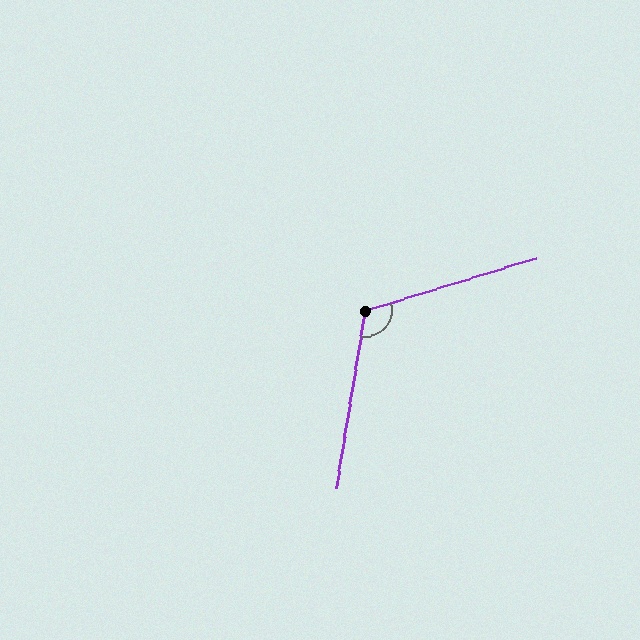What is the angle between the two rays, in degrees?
Approximately 117 degrees.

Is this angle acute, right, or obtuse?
It is obtuse.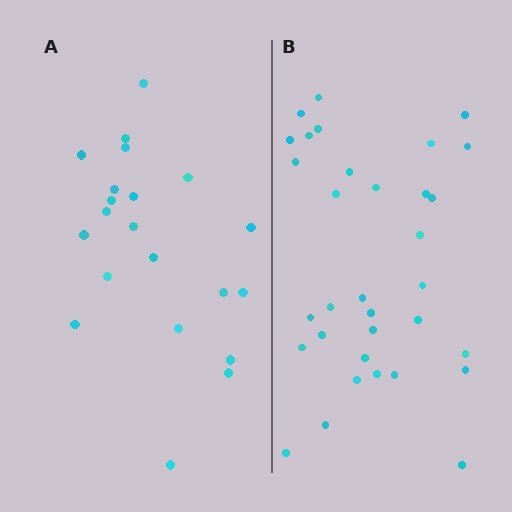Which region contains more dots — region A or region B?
Region B (the right region) has more dots.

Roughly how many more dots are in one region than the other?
Region B has roughly 12 or so more dots than region A.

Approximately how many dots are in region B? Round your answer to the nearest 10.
About 30 dots. (The exact count is 33, which rounds to 30.)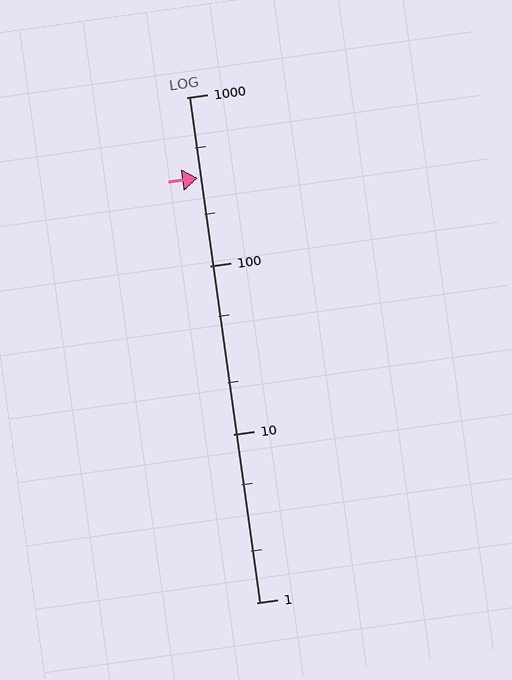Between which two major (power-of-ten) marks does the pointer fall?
The pointer is between 100 and 1000.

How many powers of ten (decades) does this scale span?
The scale spans 3 decades, from 1 to 1000.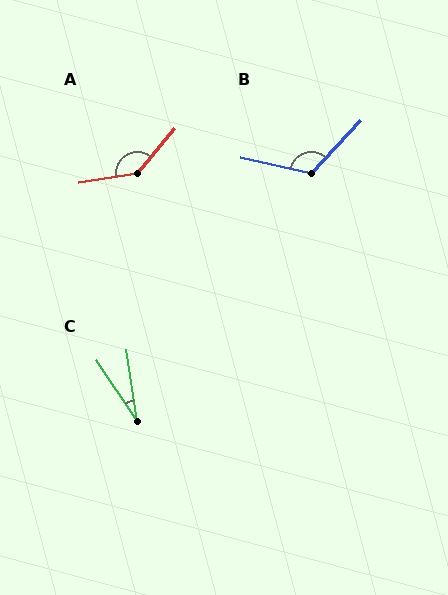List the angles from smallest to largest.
C (26°), B (120°), A (138°).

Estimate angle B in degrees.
Approximately 120 degrees.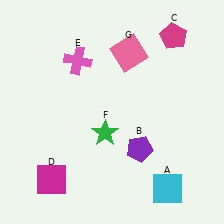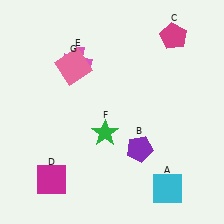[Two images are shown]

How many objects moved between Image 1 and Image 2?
1 object moved between the two images.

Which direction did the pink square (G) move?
The pink square (G) moved left.